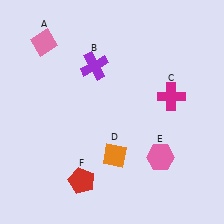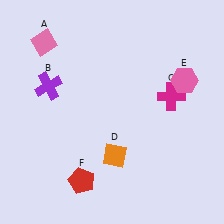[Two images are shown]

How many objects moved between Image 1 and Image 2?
2 objects moved between the two images.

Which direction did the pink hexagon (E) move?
The pink hexagon (E) moved up.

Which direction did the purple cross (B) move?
The purple cross (B) moved left.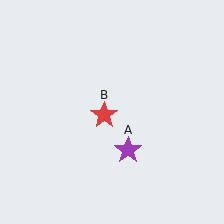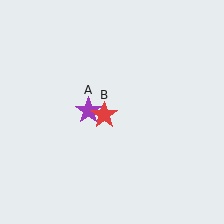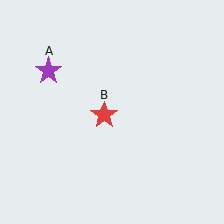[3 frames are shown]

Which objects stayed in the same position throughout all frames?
Red star (object B) remained stationary.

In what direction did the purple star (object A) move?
The purple star (object A) moved up and to the left.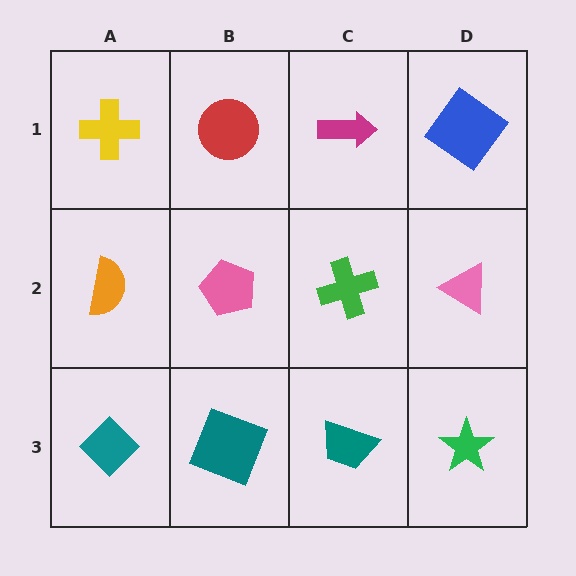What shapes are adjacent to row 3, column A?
An orange semicircle (row 2, column A), a teal square (row 3, column B).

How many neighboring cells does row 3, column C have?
3.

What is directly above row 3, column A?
An orange semicircle.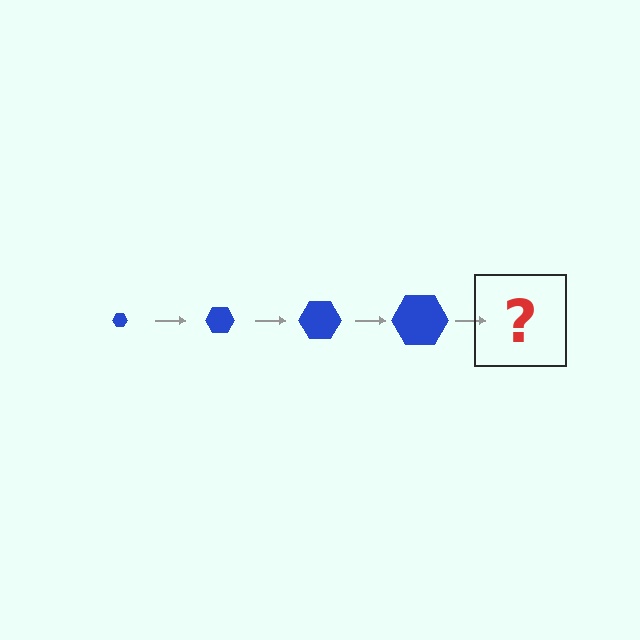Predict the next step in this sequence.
The next step is a blue hexagon, larger than the previous one.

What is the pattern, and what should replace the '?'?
The pattern is that the hexagon gets progressively larger each step. The '?' should be a blue hexagon, larger than the previous one.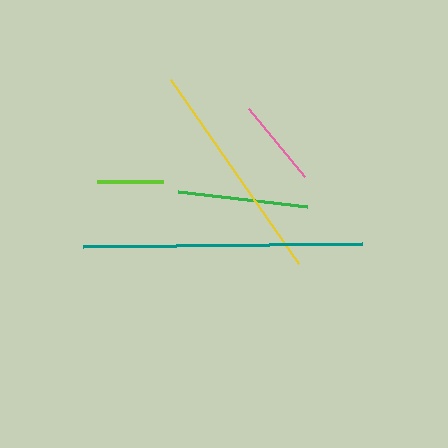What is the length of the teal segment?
The teal segment is approximately 279 pixels long.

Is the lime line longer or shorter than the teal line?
The teal line is longer than the lime line.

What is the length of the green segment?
The green segment is approximately 130 pixels long.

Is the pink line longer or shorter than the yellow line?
The yellow line is longer than the pink line.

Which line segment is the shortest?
The lime line is the shortest at approximately 66 pixels.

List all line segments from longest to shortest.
From longest to shortest: teal, yellow, green, pink, lime.